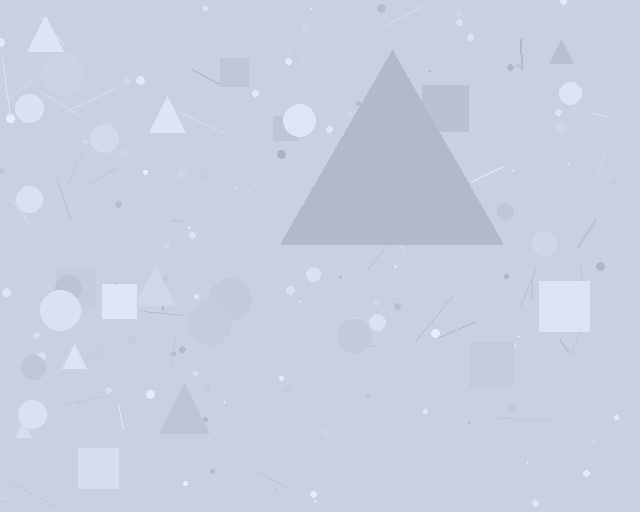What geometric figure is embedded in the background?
A triangle is embedded in the background.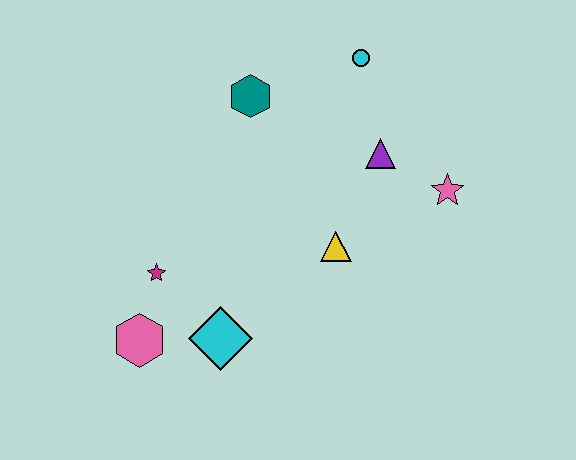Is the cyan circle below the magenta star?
No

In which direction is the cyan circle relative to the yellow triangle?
The cyan circle is above the yellow triangle.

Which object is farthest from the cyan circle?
The pink hexagon is farthest from the cyan circle.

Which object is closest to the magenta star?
The pink hexagon is closest to the magenta star.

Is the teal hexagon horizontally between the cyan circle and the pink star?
No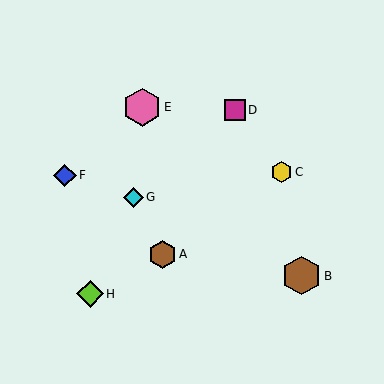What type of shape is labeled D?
Shape D is a magenta square.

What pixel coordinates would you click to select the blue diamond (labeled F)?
Click at (65, 175) to select the blue diamond F.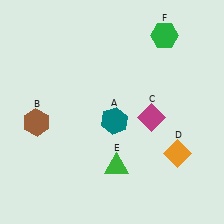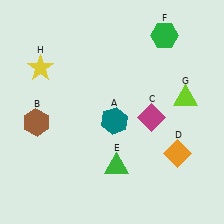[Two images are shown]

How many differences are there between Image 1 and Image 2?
There are 2 differences between the two images.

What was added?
A lime triangle (G), a yellow star (H) were added in Image 2.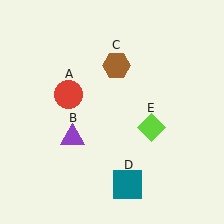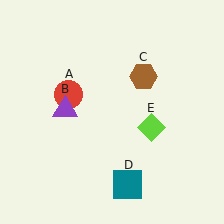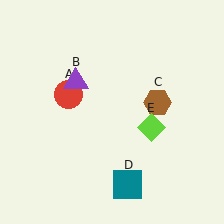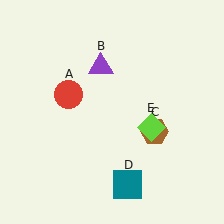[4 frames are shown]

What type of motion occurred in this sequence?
The purple triangle (object B), brown hexagon (object C) rotated clockwise around the center of the scene.